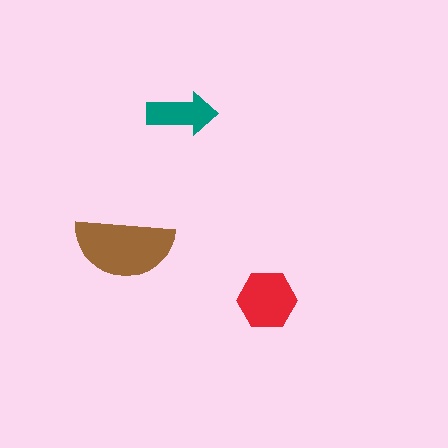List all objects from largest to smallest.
The brown semicircle, the red hexagon, the teal arrow.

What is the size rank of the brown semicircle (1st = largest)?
1st.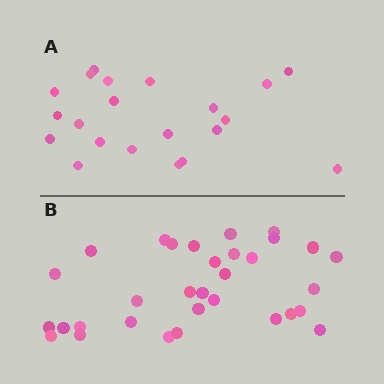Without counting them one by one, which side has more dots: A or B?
Region B (the bottom region) has more dots.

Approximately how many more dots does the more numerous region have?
Region B has roughly 12 or so more dots than region A.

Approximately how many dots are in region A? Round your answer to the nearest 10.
About 20 dots. (The exact count is 21, which rounds to 20.)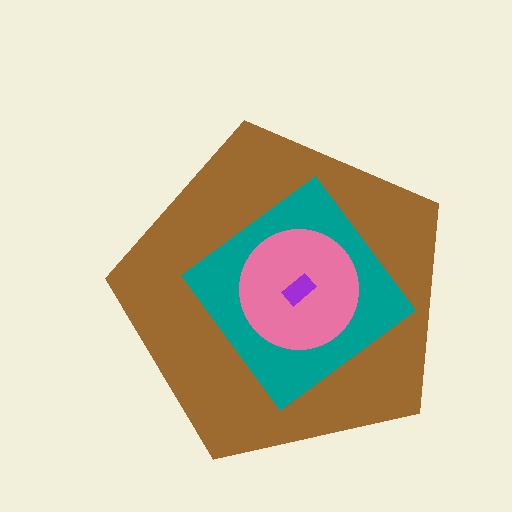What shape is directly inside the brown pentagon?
The teal diamond.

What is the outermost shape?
The brown pentagon.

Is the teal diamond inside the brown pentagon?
Yes.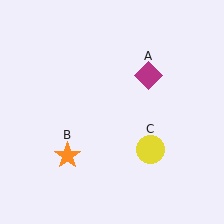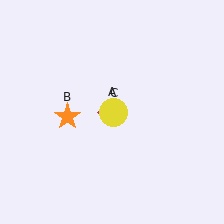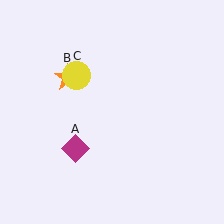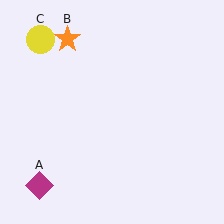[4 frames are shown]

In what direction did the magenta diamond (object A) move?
The magenta diamond (object A) moved down and to the left.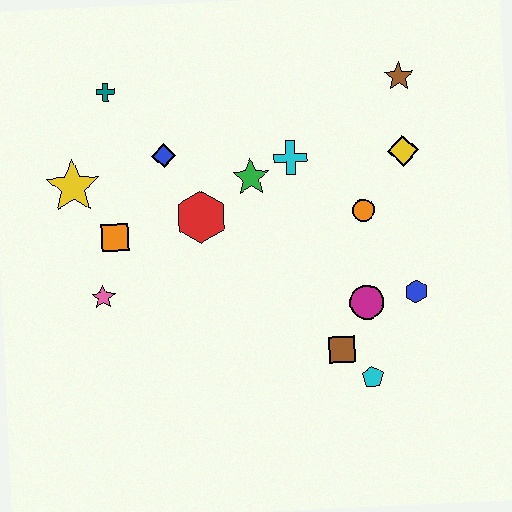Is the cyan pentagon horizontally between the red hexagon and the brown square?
No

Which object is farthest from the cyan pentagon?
The teal cross is farthest from the cyan pentagon.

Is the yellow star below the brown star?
Yes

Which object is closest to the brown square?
The cyan pentagon is closest to the brown square.